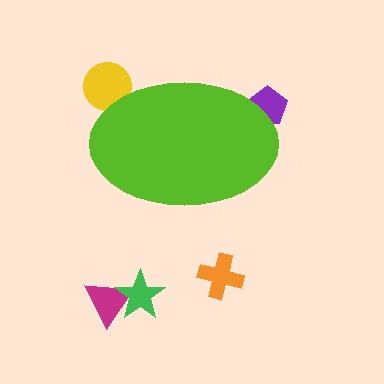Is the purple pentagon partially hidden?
Yes, the purple pentagon is partially hidden behind the lime ellipse.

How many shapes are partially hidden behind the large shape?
2 shapes are partially hidden.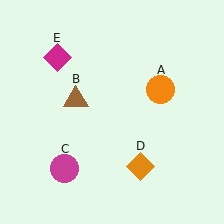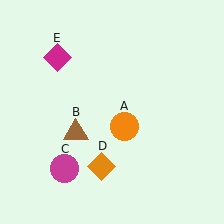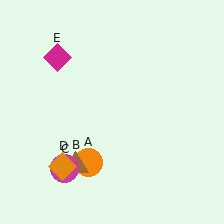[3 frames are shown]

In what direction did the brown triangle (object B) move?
The brown triangle (object B) moved down.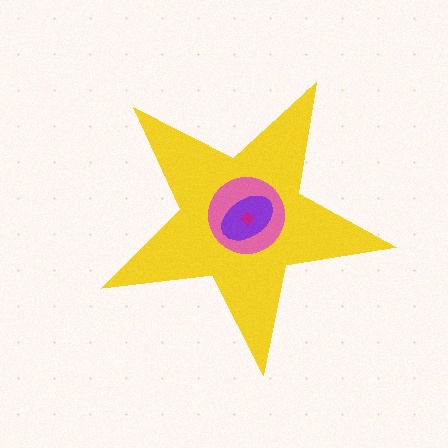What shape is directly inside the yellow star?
The pink circle.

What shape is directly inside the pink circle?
The purple ellipse.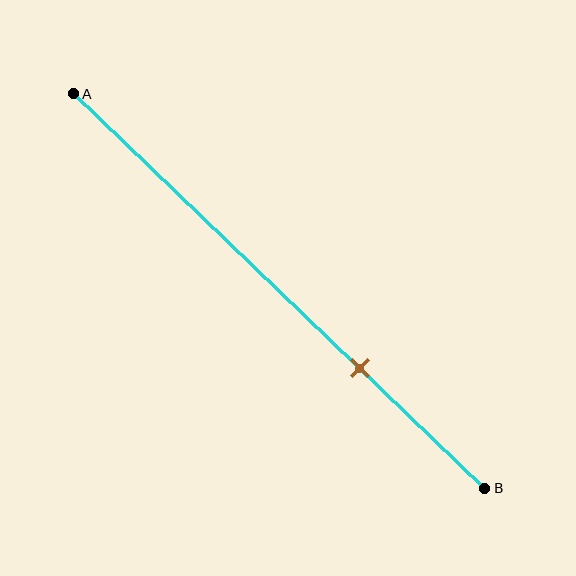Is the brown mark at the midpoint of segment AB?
No, the mark is at about 70% from A, not at the 50% midpoint.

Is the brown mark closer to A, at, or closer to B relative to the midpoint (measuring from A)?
The brown mark is closer to point B than the midpoint of segment AB.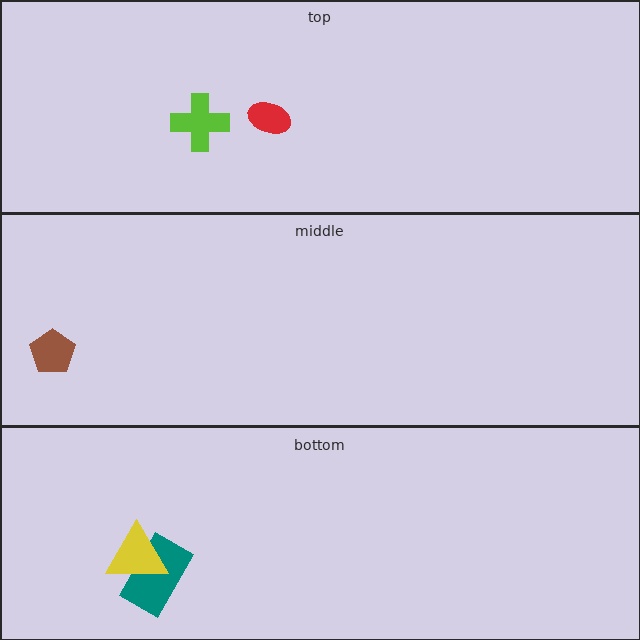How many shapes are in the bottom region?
2.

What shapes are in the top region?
The lime cross, the red ellipse.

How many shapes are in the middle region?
1.